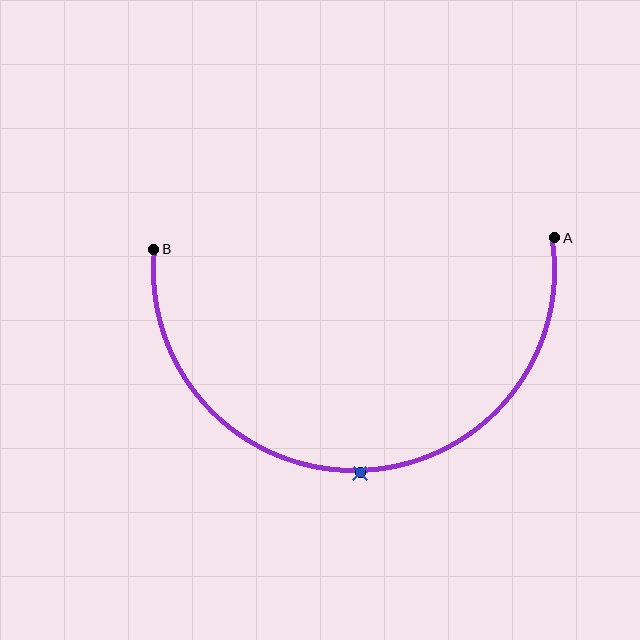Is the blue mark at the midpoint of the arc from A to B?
Yes. The blue mark lies on the arc at equal arc-length from both A and B — it is the arc midpoint.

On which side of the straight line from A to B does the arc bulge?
The arc bulges below the straight line connecting A and B.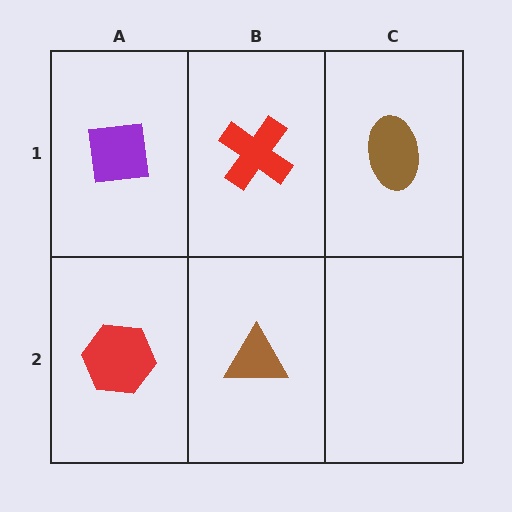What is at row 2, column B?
A brown triangle.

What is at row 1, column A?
A purple square.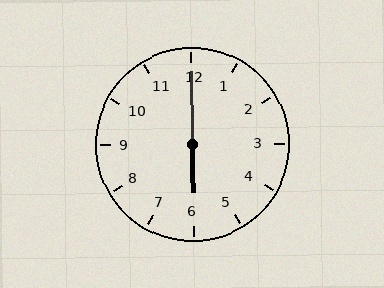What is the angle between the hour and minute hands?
Approximately 180 degrees.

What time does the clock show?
6:00.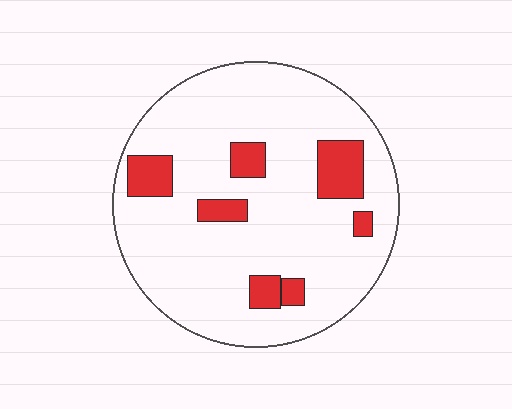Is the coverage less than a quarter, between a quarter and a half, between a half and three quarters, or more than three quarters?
Less than a quarter.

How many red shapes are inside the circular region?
7.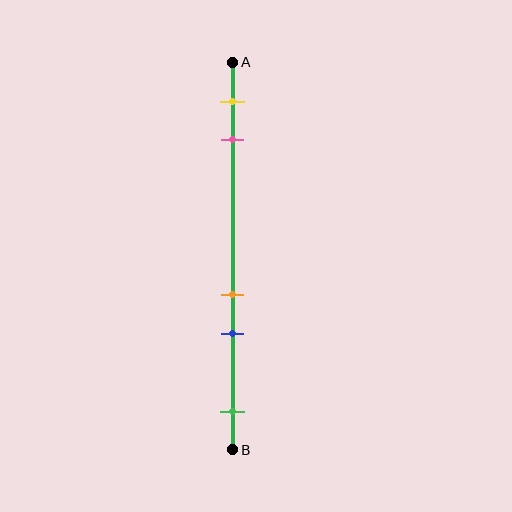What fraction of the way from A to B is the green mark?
The green mark is approximately 90% (0.9) of the way from A to B.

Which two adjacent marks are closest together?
The orange and blue marks are the closest adjacent pair.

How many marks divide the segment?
There are 5 marks dividing the segment.